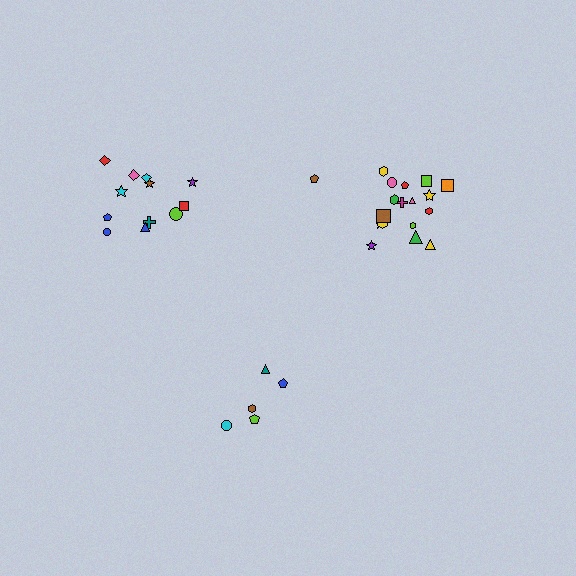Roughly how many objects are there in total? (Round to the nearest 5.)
Roughly 35 objects in total.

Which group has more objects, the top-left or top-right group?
The top-right group.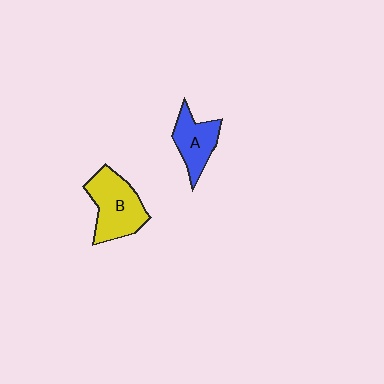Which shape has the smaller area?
Shape A (blue).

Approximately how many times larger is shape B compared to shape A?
Approximately 1.5 times.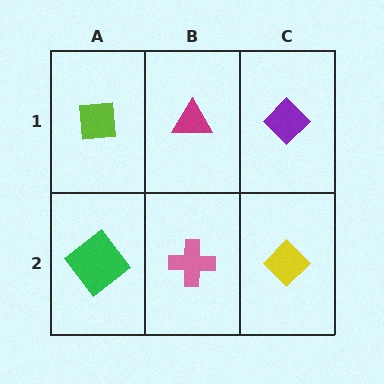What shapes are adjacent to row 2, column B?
A magenta triangle (row 1, column B), a green diamond (row 2, column A), a yellow diamond (row 2, column C).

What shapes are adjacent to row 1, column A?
A green diamond (row 2, column A), a magenta triangle (row 1, column B).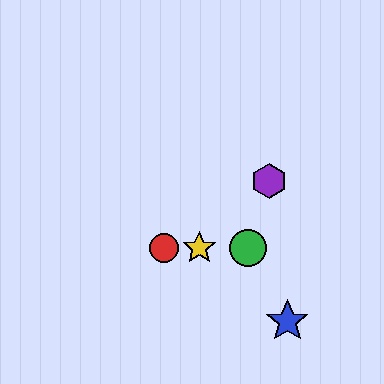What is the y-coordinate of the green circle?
The green circle is at y≈248.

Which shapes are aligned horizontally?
The red circle, the green circle, the yellow star are aligned horizontally.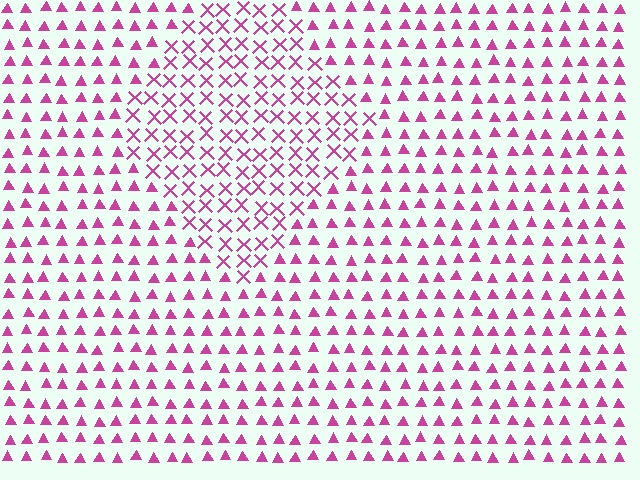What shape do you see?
I see a diamond.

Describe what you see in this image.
The image is filled with small magenta elements arranged in a uniform grid. A diamond-shaped region contains X marks, while the surrounding area contains triangles. The boundary is defined purely by the change in element shape.